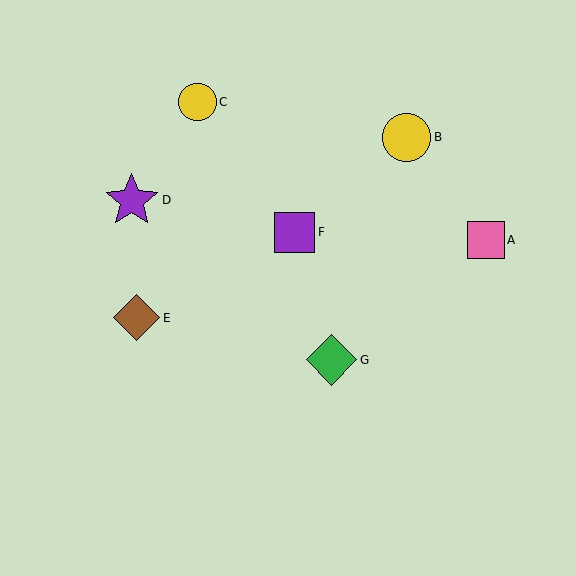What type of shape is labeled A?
Shape A is a pink square.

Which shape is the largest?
The purple star (labeled D) is the largest.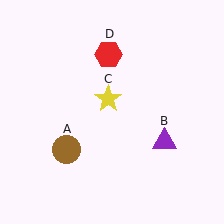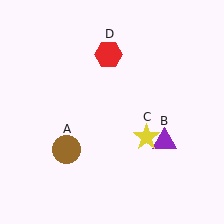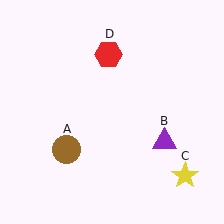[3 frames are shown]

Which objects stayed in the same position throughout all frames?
Brown circle (object A) and purple triangle (object B) and red hexagon (object D) remained stationary.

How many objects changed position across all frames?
1 object changed position: yellow star (object C).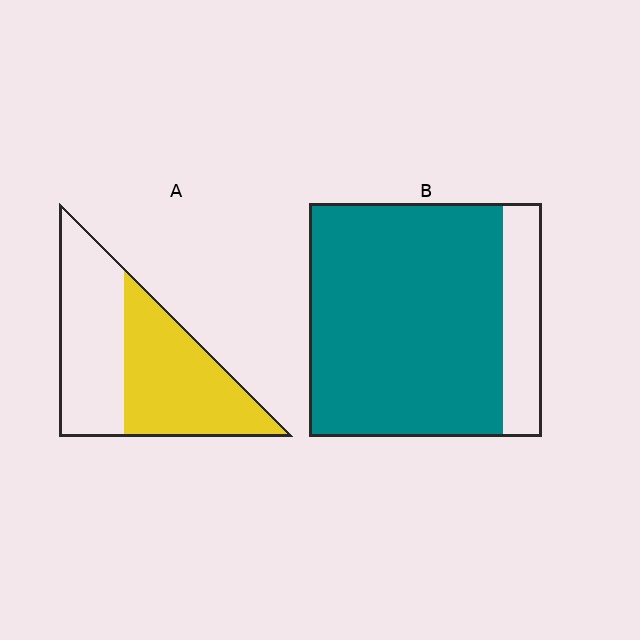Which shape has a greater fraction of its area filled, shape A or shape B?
Shape B.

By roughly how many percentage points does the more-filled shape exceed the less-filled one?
By roughly 30 percentage points (B over A).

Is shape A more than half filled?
Roughly half.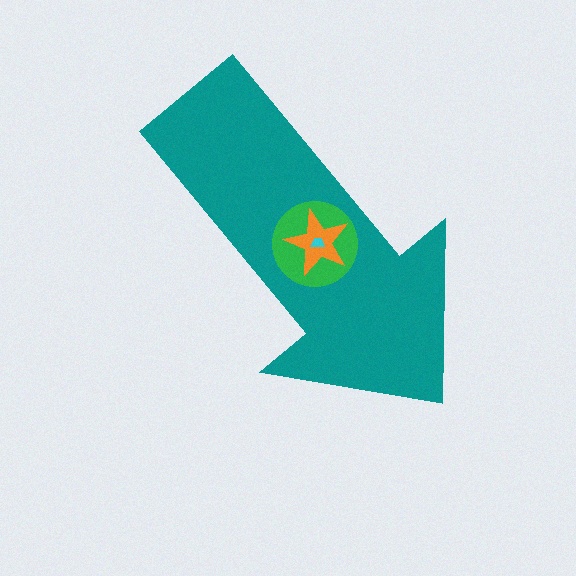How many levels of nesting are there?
4.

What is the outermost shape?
The teal arrow.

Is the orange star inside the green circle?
Yes.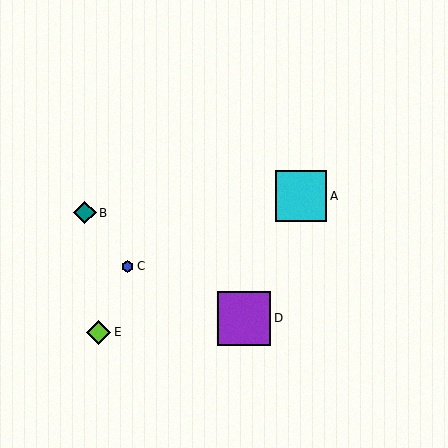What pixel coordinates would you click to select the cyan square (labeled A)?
Click at (301, 196) to select the cyan square A.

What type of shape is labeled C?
Shape C is a blue hexagon.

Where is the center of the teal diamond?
The center of the teal diamond is at (85, 213).